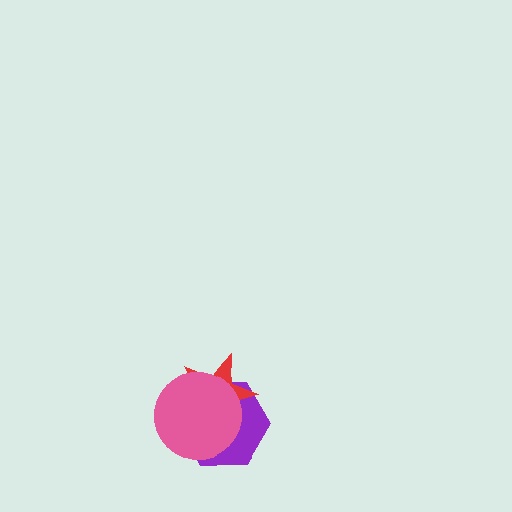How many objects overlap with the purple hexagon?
2 objects overlap with the purple hexagon.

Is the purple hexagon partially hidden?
Yes, it is partially covered by another shape.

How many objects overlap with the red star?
2 objects overlap with the red star.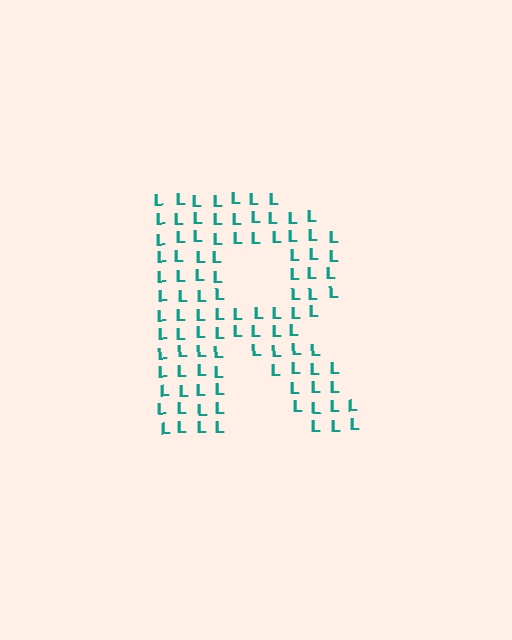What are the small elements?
The small elements are letter L's.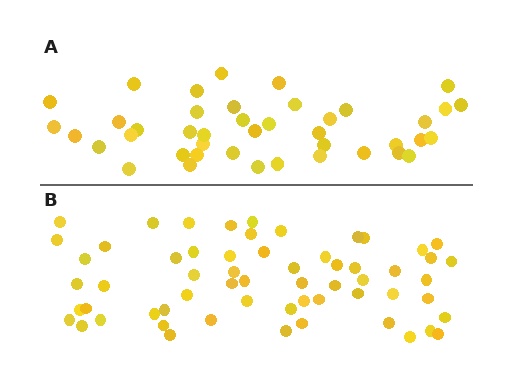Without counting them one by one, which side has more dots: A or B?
Region B (the bottom region) has more dots.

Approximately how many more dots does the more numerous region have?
Region B has approximately 20 more dots than region A.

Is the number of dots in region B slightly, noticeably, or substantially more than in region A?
Region B has noticeably more, but not dramatically so. The ratio is roughly 1.4 to 1.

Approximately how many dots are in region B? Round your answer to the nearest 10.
About 60 dots.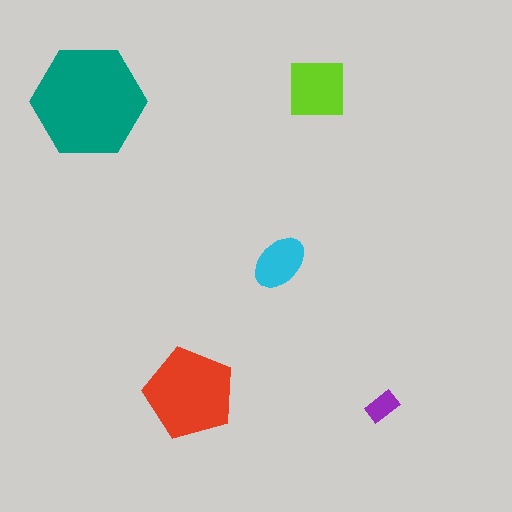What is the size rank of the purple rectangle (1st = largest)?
5th.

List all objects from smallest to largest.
The purple rectangle, the cyan ellipse, the lime square, the red pentagon, the teal hexagon.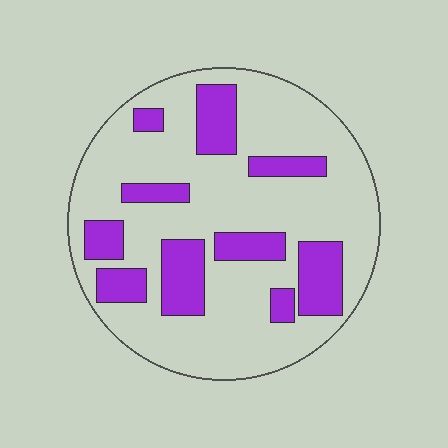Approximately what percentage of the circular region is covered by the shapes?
Approximately 25%.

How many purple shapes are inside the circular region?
10.